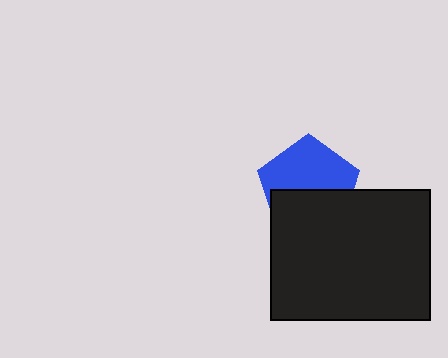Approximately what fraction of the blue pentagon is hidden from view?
Roughly 45% of the blue pentagon is hidden behind the black rectangle.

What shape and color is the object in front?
The object in front is a black rectangle.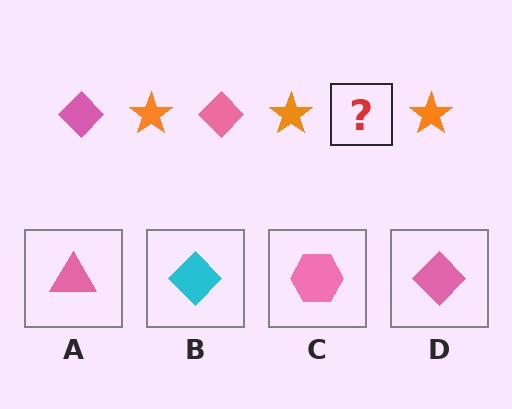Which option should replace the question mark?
Option D.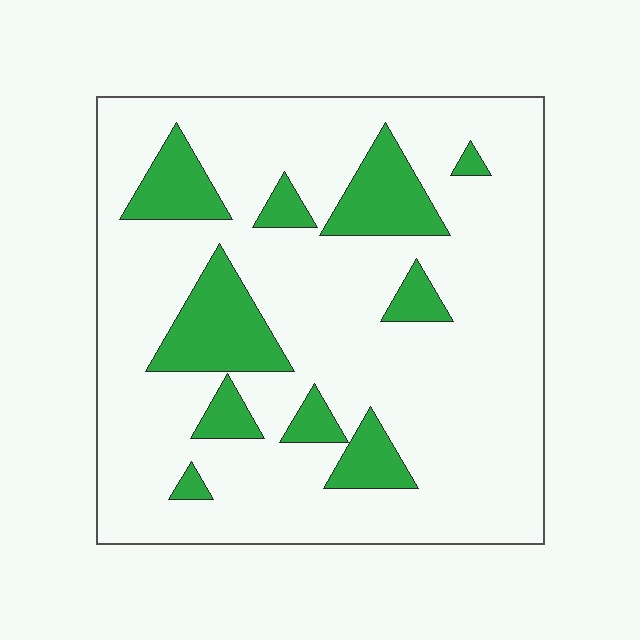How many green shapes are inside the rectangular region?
10.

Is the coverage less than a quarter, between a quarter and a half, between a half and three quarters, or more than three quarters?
Less than a quarter.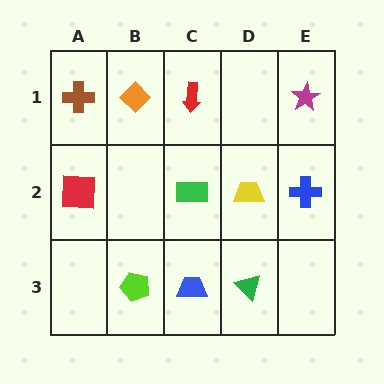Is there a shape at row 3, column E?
No, that cell is empty.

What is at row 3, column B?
A lime pentagon.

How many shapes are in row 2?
4 shapes.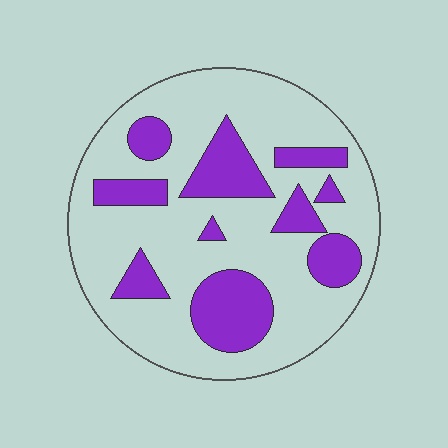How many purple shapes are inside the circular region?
10.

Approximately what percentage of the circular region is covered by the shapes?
Approximately 25%.